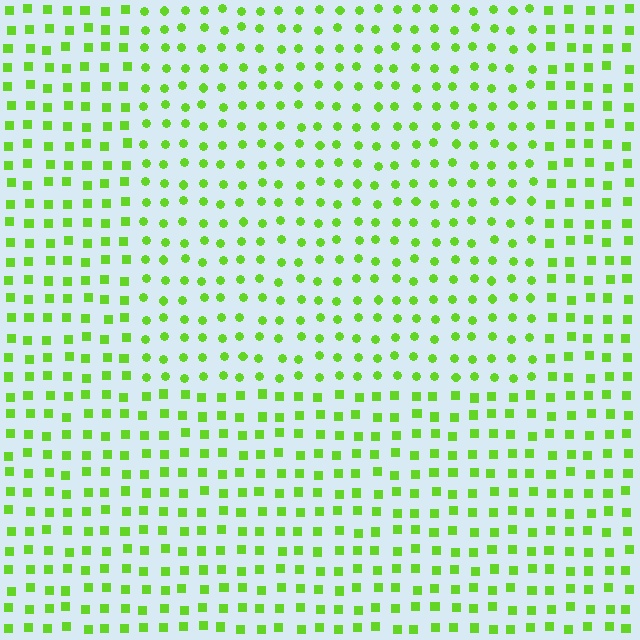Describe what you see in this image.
The image is filled with small lime elements arranged in a uniform grid. A rectangle-shaped region contains circles, while the surrounding area contains squares. The boundary is defined purely by the change in element shape.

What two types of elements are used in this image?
The image uses circles inside the rectangle region and squares outside it.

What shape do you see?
I see a rectangle.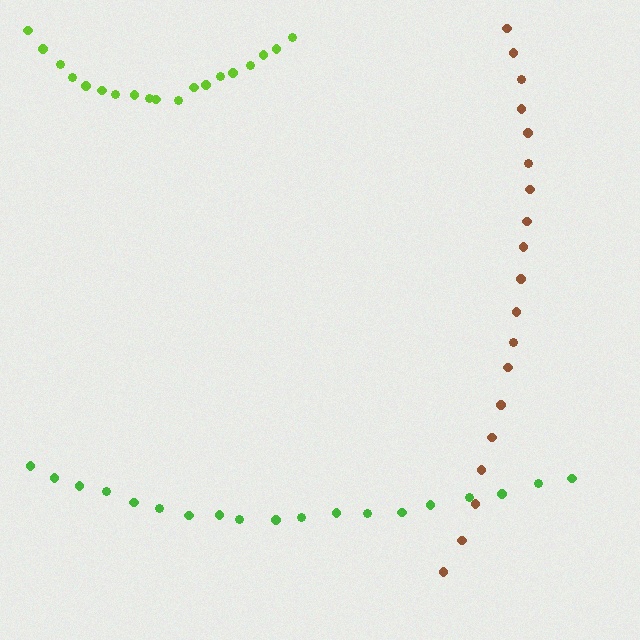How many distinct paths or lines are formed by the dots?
There are 3 distinct paths.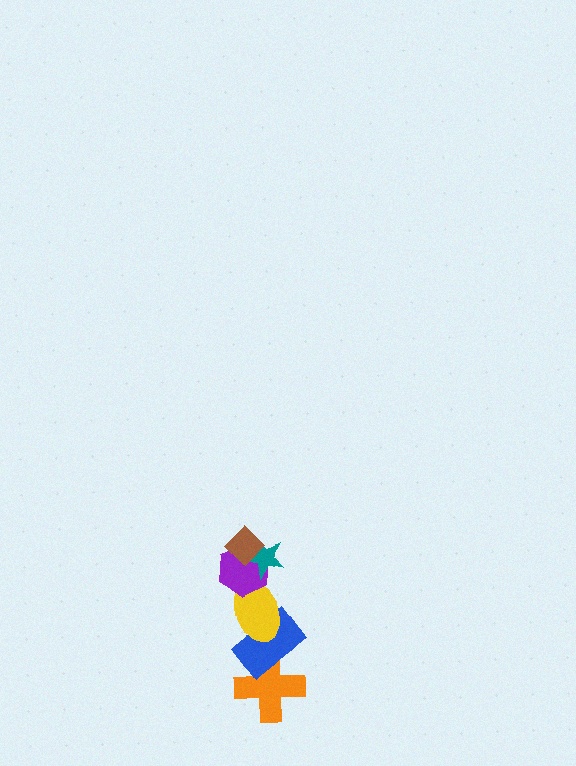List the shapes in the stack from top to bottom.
From top to bottom: the brown diamond, the teal star, the purple hexagon, the yellow ellipse, the blue rectangle, the orange cross.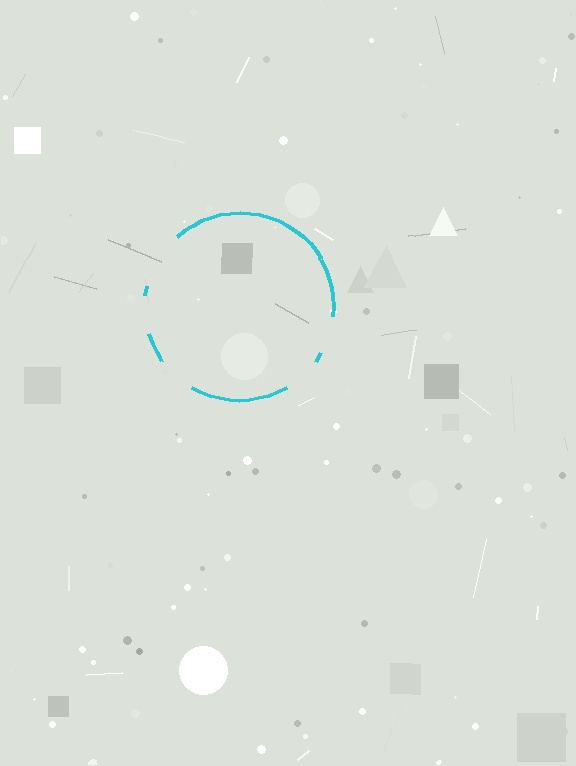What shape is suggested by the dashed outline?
The dashed outline suggests a circle.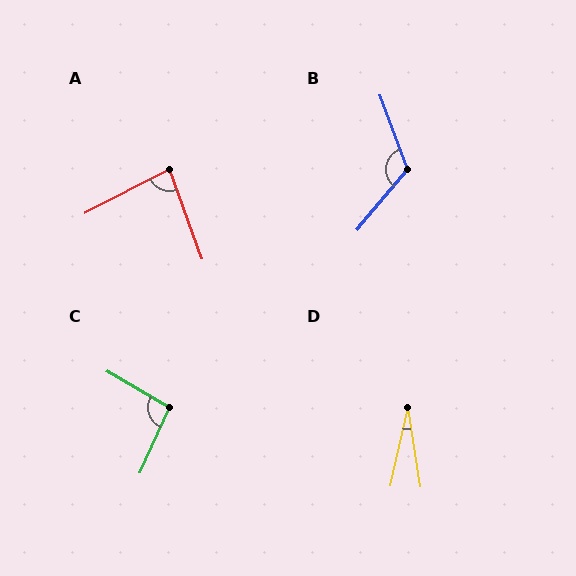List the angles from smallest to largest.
D (22°), A (83°), C (96°), B (121°).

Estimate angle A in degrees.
Approximately 83 degrees.